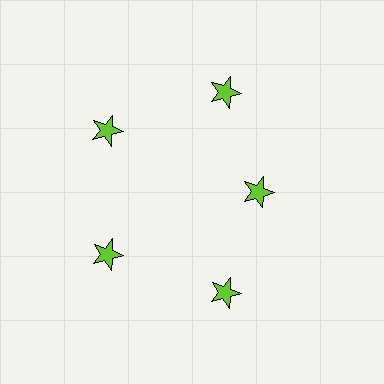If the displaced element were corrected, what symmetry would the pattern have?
It would have 5-fold rotational symmetry — the pattern would map onto itself every 72 degrees.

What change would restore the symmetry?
The symmetry would be restored by moving it outward, back onto the ring so that all 5 stars sit at equal angles and equal distance from the center.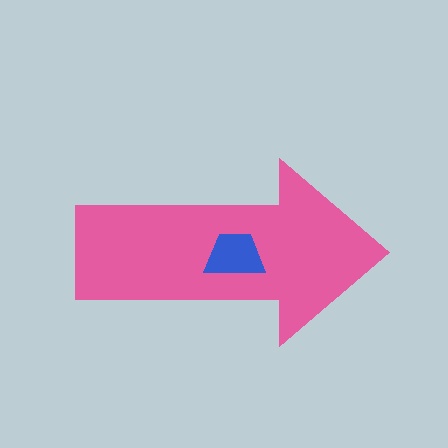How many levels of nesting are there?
2.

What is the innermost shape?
The blue trapezoid.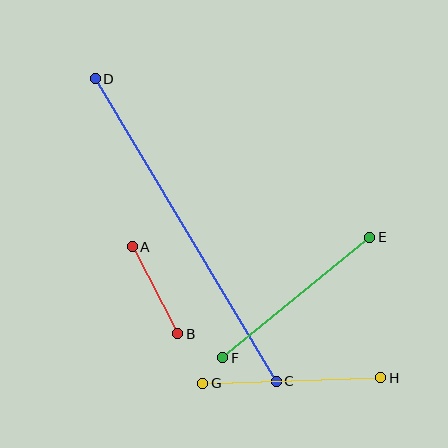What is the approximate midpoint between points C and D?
The midpoint is at approximately (186, 230) pixels.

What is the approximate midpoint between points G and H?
The midpoint is at approximately (292, 380) pixels.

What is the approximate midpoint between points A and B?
The midpoint is at approximately (155, 290) pixels.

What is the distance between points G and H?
The distance is approximately 178 pixels.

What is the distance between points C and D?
The distance is approximately 353 pixels.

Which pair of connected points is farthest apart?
Points C and D are farthest apart.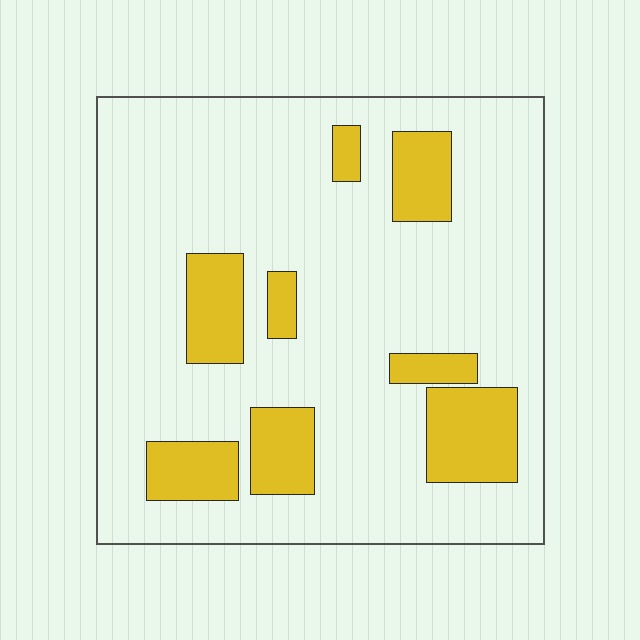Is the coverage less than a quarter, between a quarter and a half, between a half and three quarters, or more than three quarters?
Less than a quarter.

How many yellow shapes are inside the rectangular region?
8.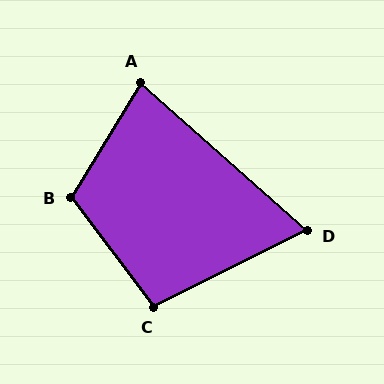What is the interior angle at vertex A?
Approximately 79 degrees (acute).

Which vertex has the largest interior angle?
B, at approximately 112 degrees.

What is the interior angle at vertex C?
Approximately 101 degrees (obtuse).